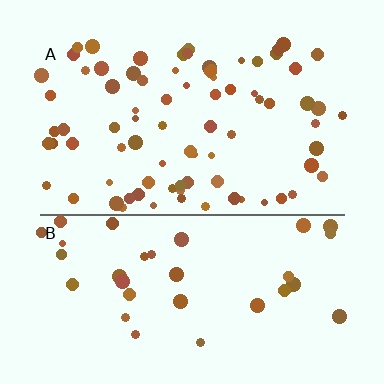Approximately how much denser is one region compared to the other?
Approximately 2.4× — region A over region B.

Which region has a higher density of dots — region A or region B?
A (the top).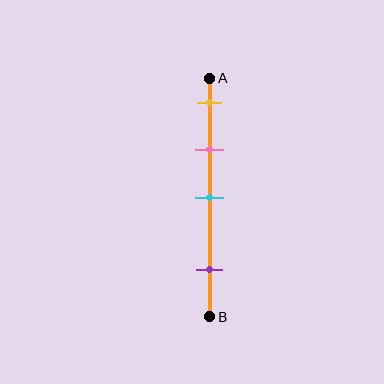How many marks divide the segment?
There are 4 marks dividing the segment.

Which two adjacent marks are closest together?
The yellow and pink marks are the closest adjacent pair.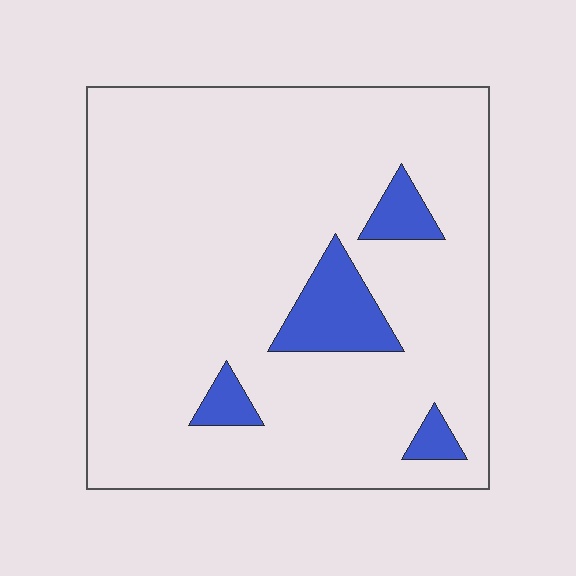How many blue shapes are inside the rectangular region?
4.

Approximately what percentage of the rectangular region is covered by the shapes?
Approximately 10%.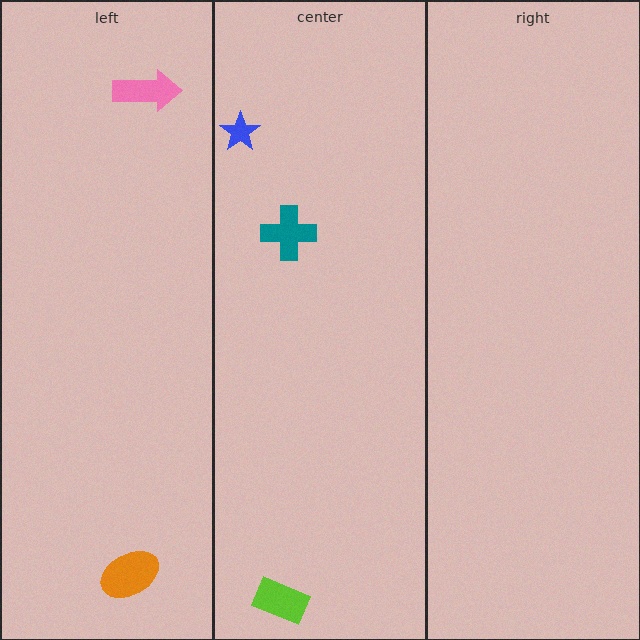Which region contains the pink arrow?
The left region.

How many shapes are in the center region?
3.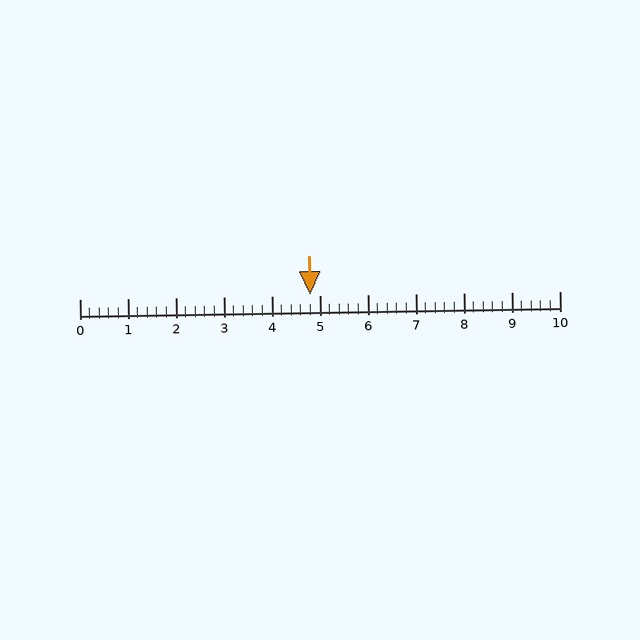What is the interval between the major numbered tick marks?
The major tick marks are spaced 1 units apart.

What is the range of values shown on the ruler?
The ruler shows values from 0 to 10.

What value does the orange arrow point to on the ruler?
The orange arrow points to approximately 4.8.